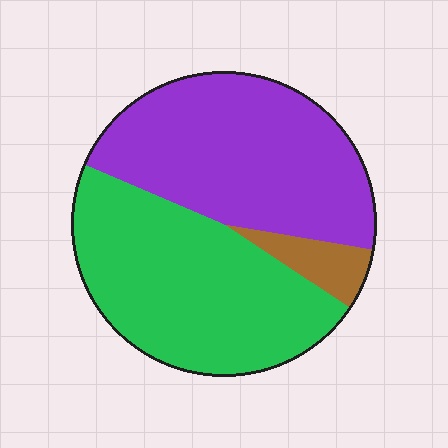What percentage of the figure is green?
Green covers roughly 45% of the figure.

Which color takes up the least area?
Brown, at roughly 5%.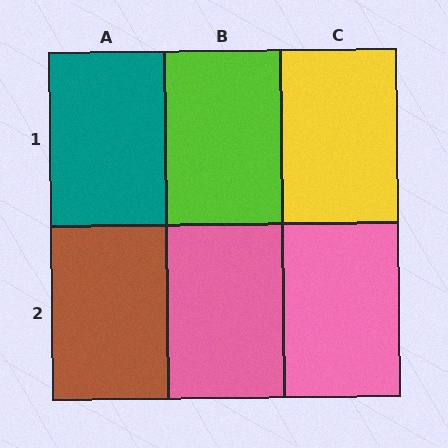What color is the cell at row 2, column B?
Pink.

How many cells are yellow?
1 cell is yellow.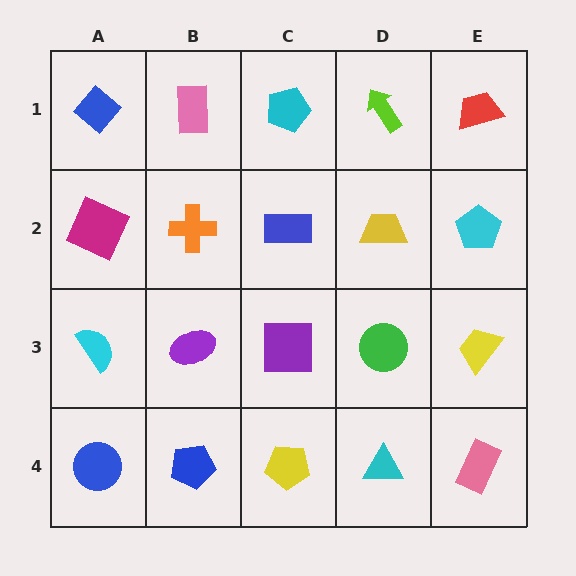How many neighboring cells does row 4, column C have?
3.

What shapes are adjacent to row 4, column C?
A purple square (row 3, column C), a blue pentagon (row 4, column B), a cyan triangle (row 4, column D).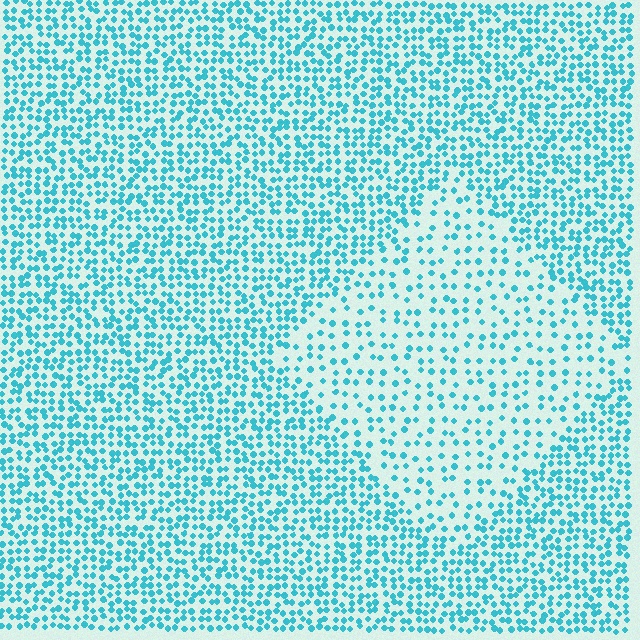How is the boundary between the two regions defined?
The boundary is defined by a change in element density (approximately 2.1x ratio). All elements are the same color, size, and shape.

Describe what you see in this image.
The image contains small cyan elements arranged at two different densities. A diamond-shaped region is visible where the elements are less densely packed than the surrounding area.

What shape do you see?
I see a diamond.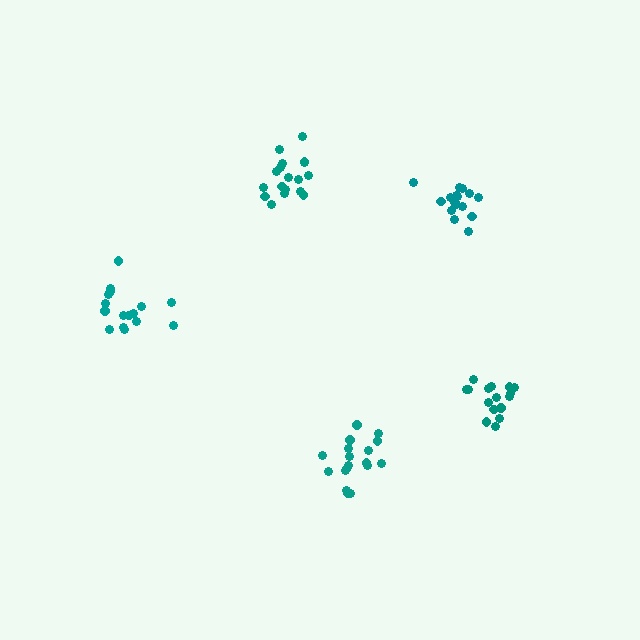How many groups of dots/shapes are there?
There are 5 groups.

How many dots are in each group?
Group 1: 18 dots, Group 2: 16 dots, Group 3: 18 dots, Group 4: 16 dots, Group 5: 17 dots (85 total).